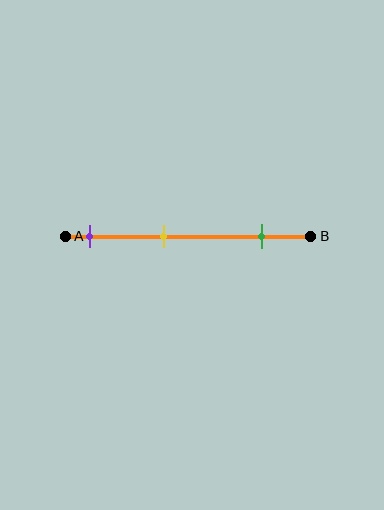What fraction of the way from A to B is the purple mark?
The purple mark is approximately 10% (0.1) of the way from A to B.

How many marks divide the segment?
There are 3 marks dividing the segment.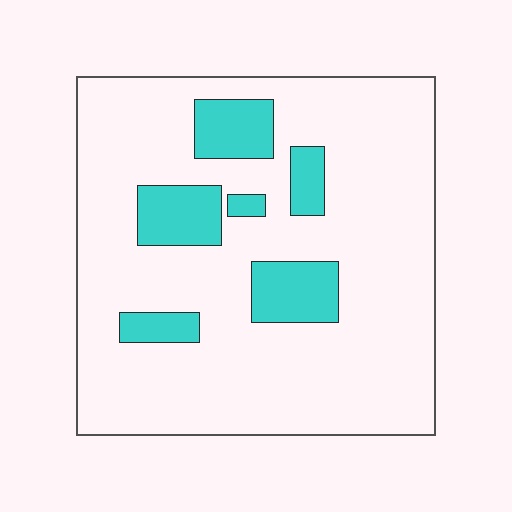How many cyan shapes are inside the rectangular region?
6.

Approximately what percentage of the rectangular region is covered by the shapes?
Approximately 15%.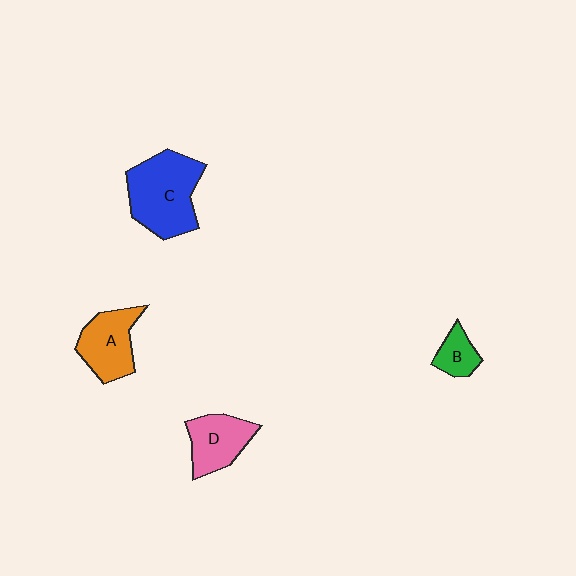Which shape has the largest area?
Shape C (blue).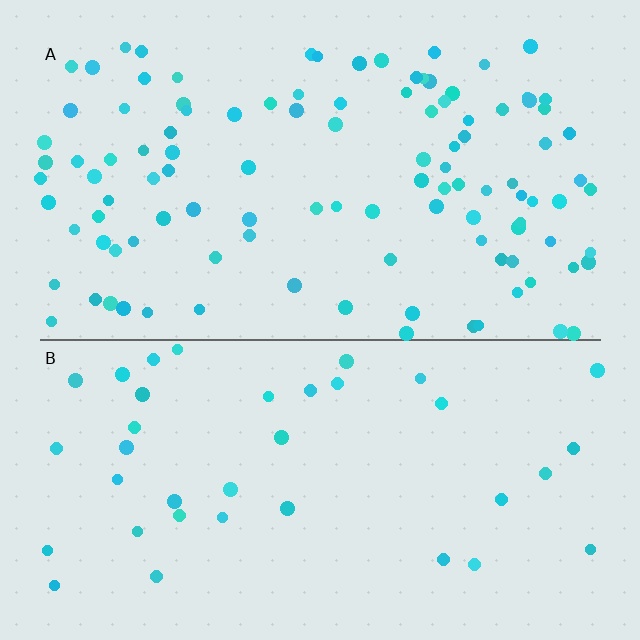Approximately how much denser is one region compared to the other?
Approximately 3.0× — region A over region B.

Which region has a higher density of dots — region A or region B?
A (the top).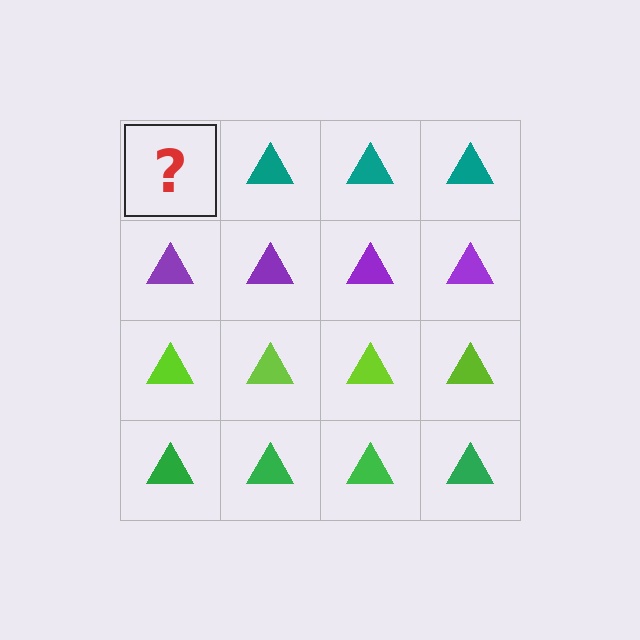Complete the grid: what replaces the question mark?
The question mark should be replaced with a teal triangle.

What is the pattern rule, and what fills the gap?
The rule is that each row has a consistent color. The gap should be filled with a teal triangle.